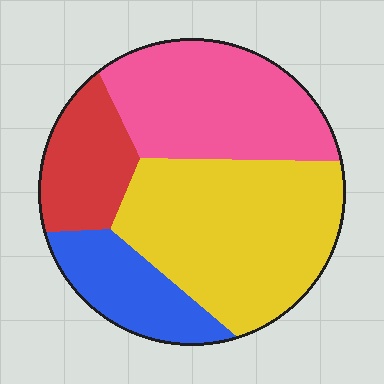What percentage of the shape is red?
Red takes up about one sixth (1/6) of the shape.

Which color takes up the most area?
Yellow, at roughly 40%.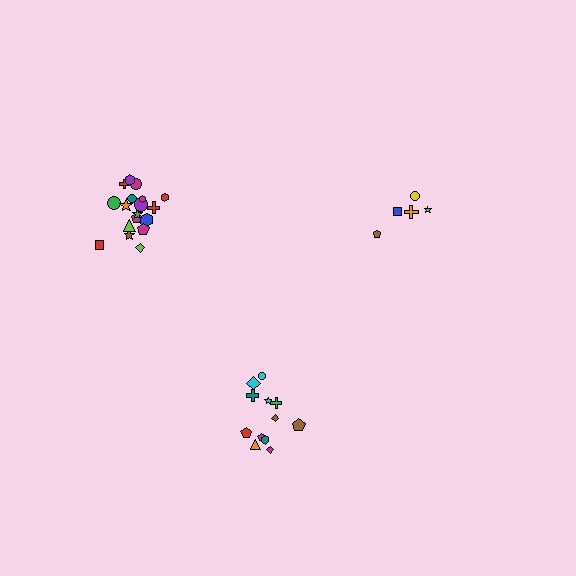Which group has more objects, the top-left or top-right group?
The top-left group.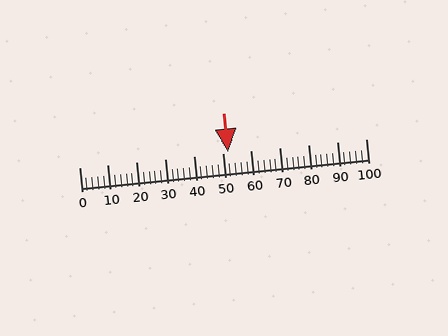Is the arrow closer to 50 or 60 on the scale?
The arrow is closer to 50.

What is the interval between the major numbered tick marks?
The major tick marks are spaced 10 units apart.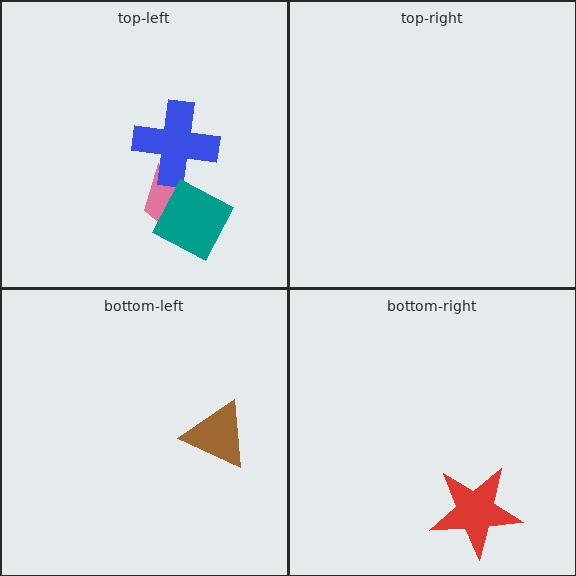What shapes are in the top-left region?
The pink trapezoid, the blue cross, the teal square.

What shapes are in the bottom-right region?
The red star.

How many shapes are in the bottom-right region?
1.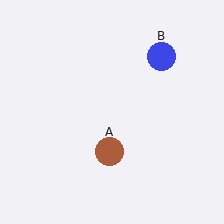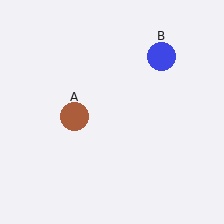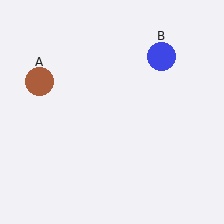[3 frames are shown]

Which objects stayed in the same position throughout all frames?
Blue circle (object B) remained stationary.